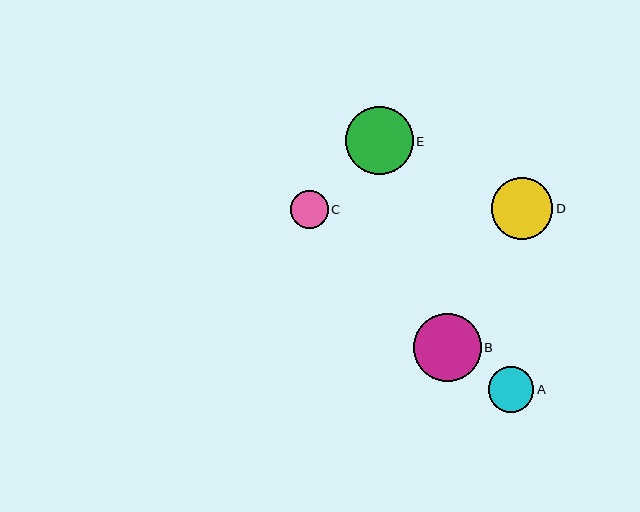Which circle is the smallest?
Circle C is the smallest with a size of approximately 38 pixels.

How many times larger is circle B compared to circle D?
Circle B is approximately 1.1 times the size of circle D.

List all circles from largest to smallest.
From largest to smallest: B, E, D, A, C.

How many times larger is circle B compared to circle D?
Circle B is approximately 1.1 times the size of circle D.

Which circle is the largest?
Circle B is the largest with a size of approximately 68 pixels.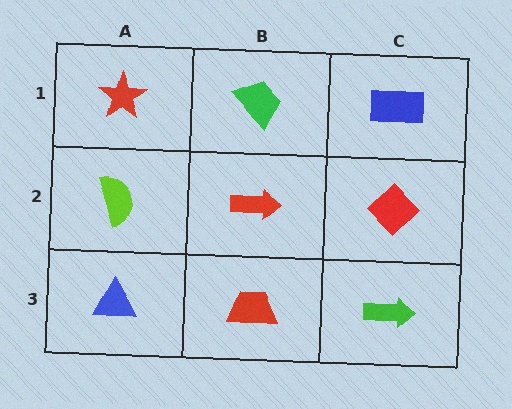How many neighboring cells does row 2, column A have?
3.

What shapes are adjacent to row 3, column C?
A red diamond (row 2, column C), a red trapezoid (row 3, column B).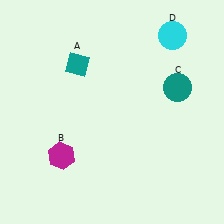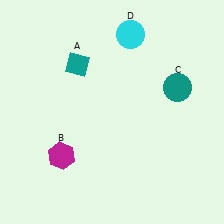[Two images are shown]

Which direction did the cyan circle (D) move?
The cyan circle (D) moved left.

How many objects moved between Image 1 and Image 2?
1 object moved between the two images.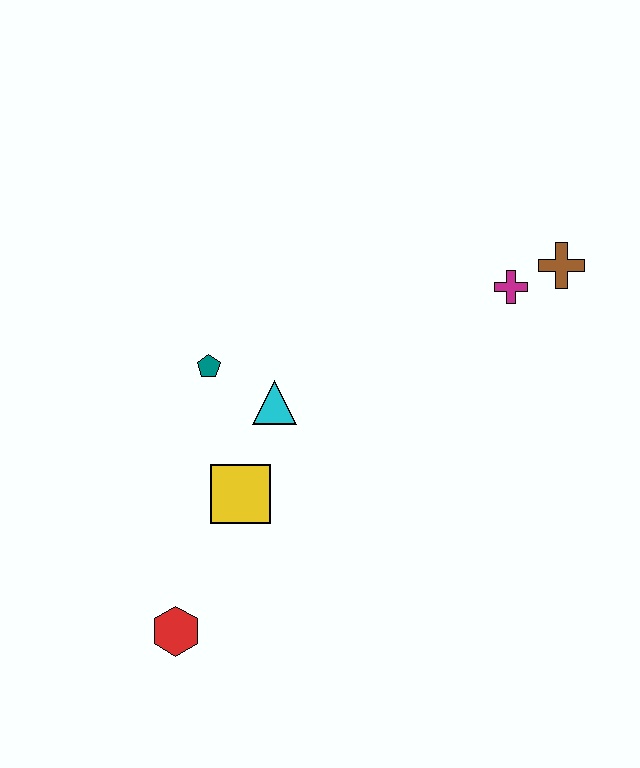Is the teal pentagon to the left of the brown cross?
Yes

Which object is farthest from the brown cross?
The red hexagon is farthest from the brown cross.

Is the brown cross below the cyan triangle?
No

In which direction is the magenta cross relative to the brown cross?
The magenta cross is to the left of the brown cross.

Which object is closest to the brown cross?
The magenta cross is closest to the brown cross.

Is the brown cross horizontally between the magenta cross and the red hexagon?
No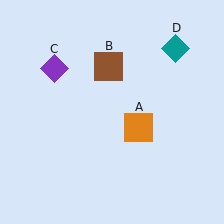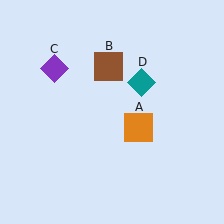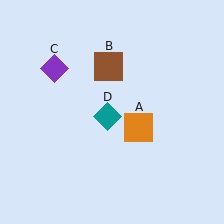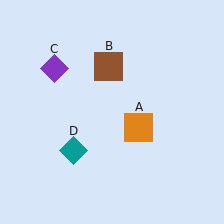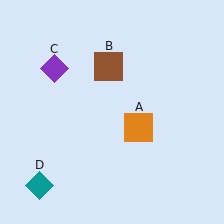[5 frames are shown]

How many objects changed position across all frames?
1 object changed position: teal diamond (object D).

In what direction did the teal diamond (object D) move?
The teal diamond (object D) moved down and to the left.